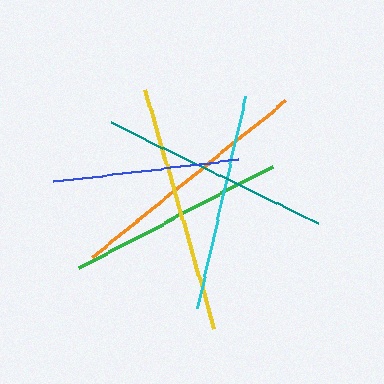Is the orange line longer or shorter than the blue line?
The orange line is longer than the blue line.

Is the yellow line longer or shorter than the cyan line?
The yellow line is longer than the cyan line.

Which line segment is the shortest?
The blue line is the shortest at approximately 188 pixels.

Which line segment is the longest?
The yellow line is the longest at approximately 249 pixels.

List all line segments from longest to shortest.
From longest to shortest: yellow, orange, teal, green, cyan, blue.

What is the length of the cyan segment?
The cyan segment is approximately 218 pixels long.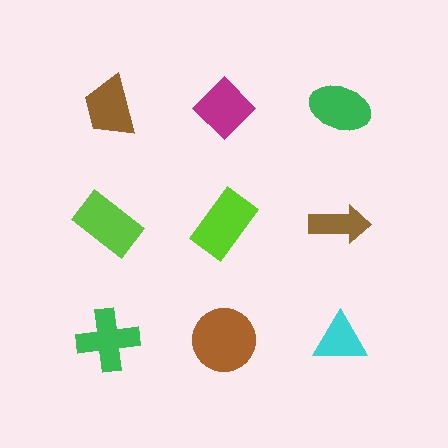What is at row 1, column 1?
A brown trapezoid.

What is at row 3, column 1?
A green cross.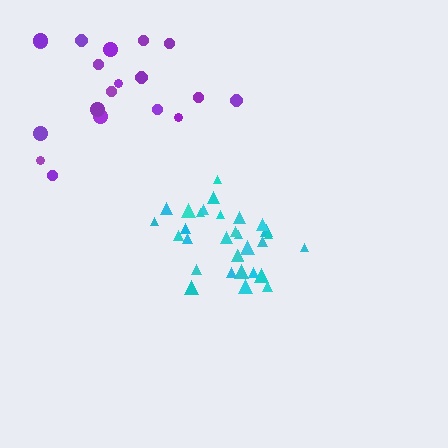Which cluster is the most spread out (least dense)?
Purple.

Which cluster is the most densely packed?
Cyan.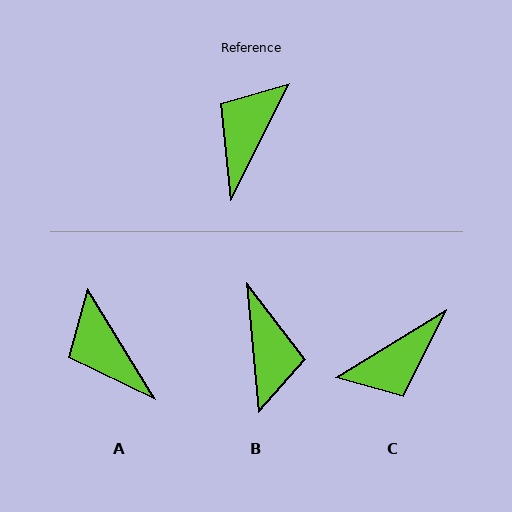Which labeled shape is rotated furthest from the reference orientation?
C, about 148 degrees away.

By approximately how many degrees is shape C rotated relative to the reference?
Approximately 148 degrees counter-clockwise.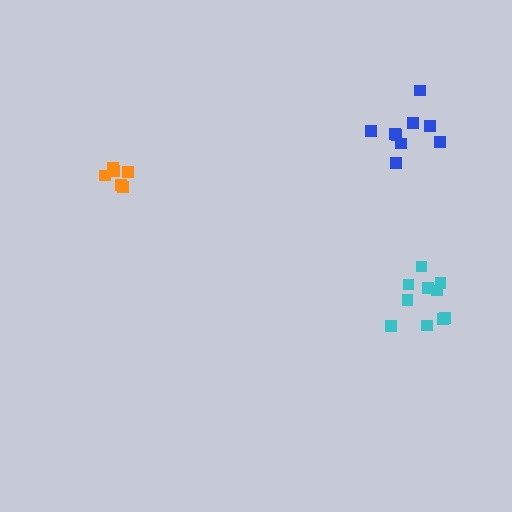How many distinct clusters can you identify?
There are 3 distinct clusters.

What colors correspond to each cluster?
The clusters are colored: cyan, orange, blue.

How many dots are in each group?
Group 1: 10 dots, Group 2: 6 dots, Group 3: 9 dots (25 total).